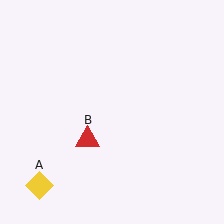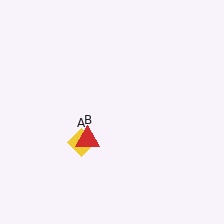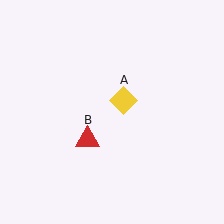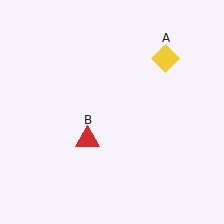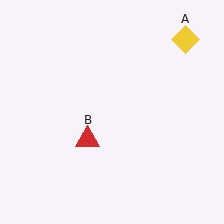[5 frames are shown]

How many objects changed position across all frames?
1 object changed position: yellow diamond (object A).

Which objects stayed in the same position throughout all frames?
Red triangle (object B) remained stationary.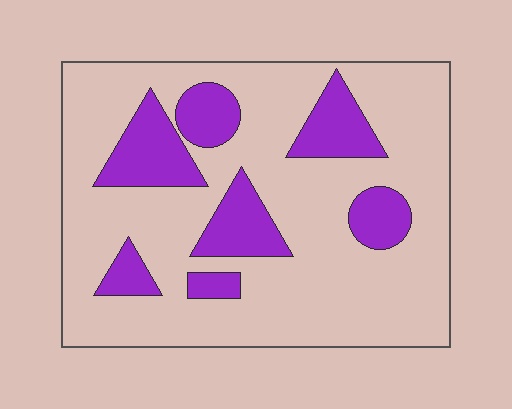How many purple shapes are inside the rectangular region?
7.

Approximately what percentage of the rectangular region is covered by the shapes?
Approximately 25%.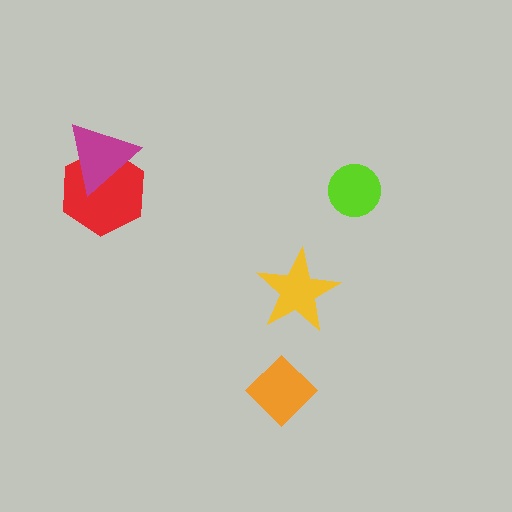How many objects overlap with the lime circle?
0 objects overlap with the lime circle.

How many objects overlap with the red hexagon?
1 object overlaps with the red hexagon.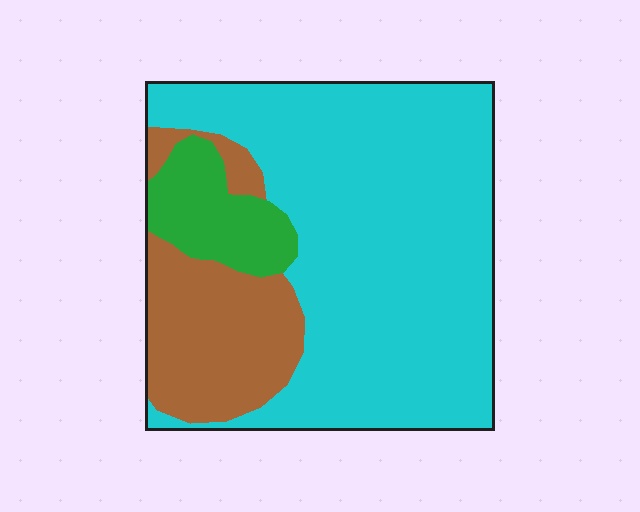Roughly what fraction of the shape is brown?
Brown takes up less than a quarter of the shape.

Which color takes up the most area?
Cyan, at roughly 70%.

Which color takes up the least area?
Green, at roughly 10%.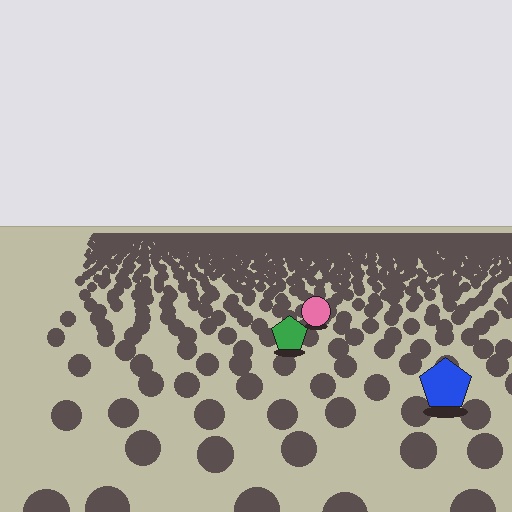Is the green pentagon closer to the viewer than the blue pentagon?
No. The blue pentagon is closer — you can tell from the texture gradient: the ground texture is coarser near it.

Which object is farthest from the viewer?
The pink circle is farthest from the viewer. It appears smaller and the ground texture around it is denser.